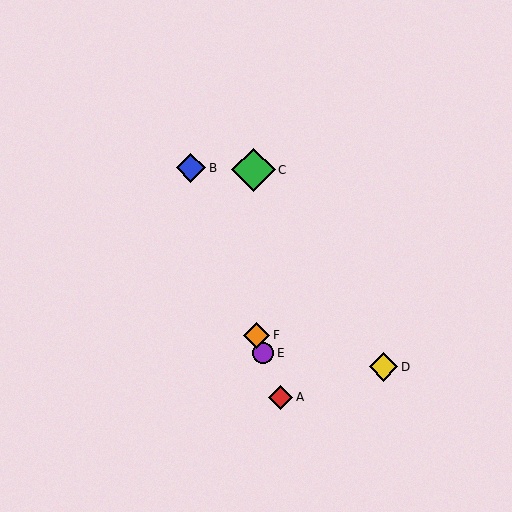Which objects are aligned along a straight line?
Objects A, B, E, F are aligned along a straight line.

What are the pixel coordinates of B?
Object B is at (191, 168).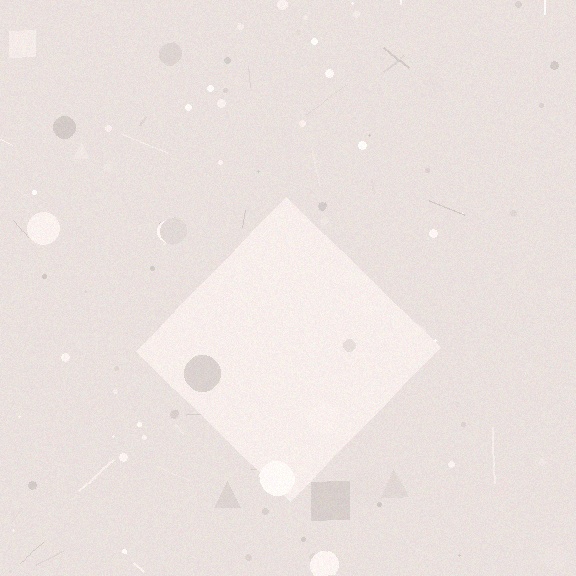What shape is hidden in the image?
A diamond is hidden in the image.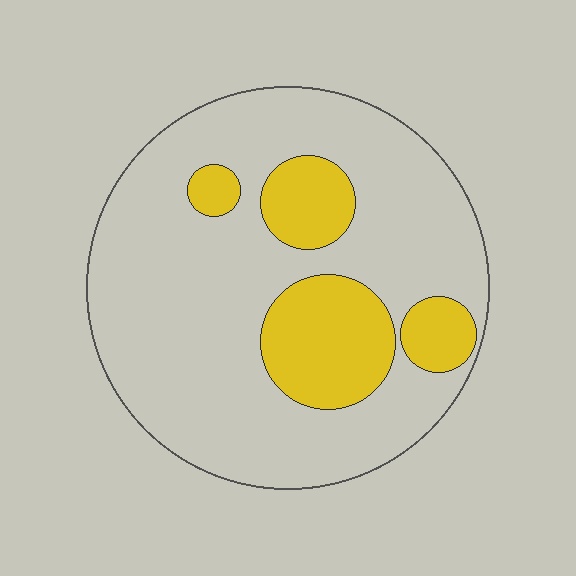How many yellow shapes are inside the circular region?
4.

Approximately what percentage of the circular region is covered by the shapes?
Approximately 20%.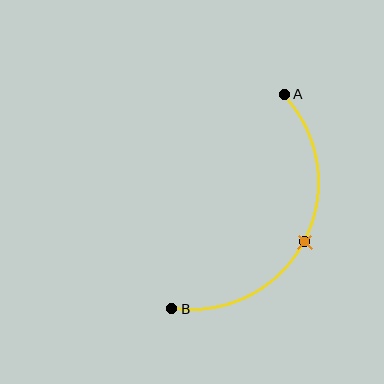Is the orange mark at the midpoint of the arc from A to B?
Yes. The orange mark lies on the arc at equal arc-length from both A and B — it is the arc midpoint.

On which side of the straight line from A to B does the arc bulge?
The arc bulges to the right of the straight line connecting A and B.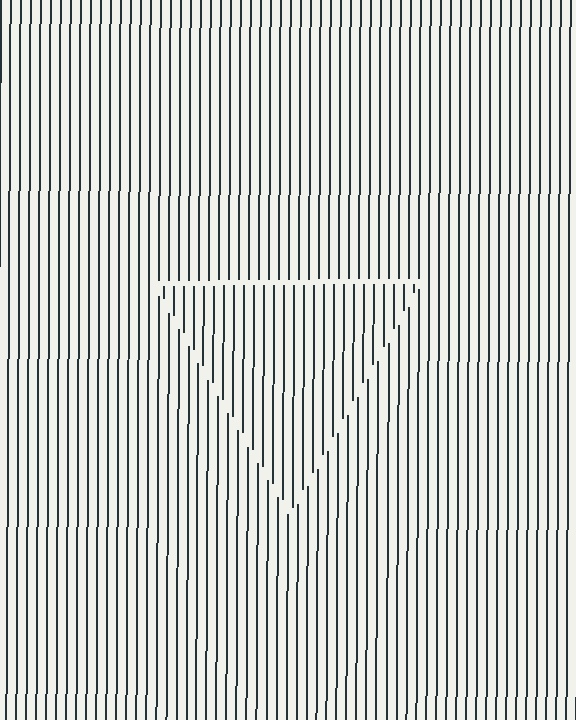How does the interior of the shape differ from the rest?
The interior of the shape contains the same grating, shifted by half a period — the contour is defined by the phase discontinuity where line-ends from the inner and outer gratings abut.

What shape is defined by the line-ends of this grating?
An illusory triangle. The interior of the shape contains the same grating, shifted by half a period — the contour is defined by the phase discontinuity where line-ends from the inner and outer gratings abut.